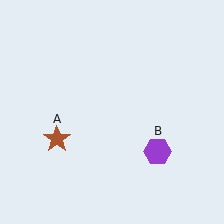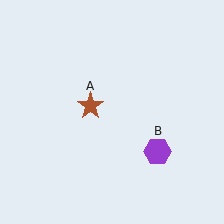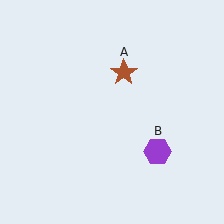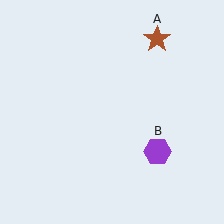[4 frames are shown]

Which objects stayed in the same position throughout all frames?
Purple hexagon (object B) remained stationary.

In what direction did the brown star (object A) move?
The brown star (object A) moved up and to the right.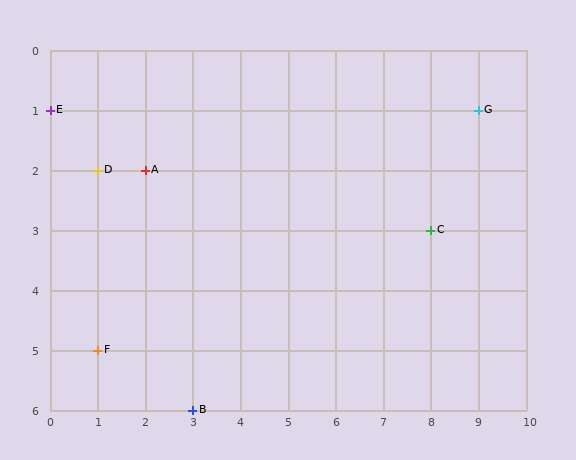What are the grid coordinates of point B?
Point B is at grid coordinates (3, 6).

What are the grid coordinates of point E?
Point E is at grid coordinates (0, 1).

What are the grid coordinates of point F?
Point F is at grid coordinates (1, 5).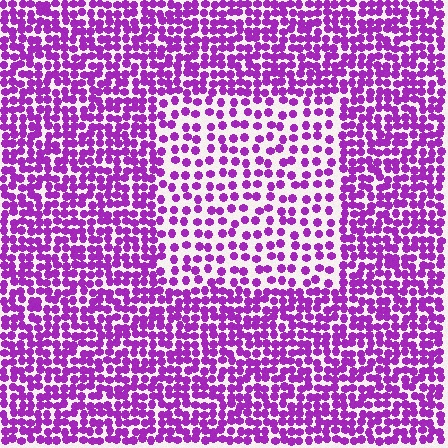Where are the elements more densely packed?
The elements are more densely packed outside the rectangle boundary.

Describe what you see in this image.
The image contains small purple elements arranged at two different densities. A rectangle-shaped region is visible where the elements are less densely packed than the surrounding area.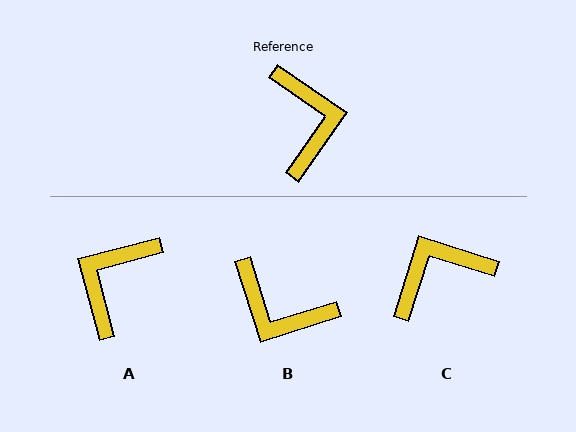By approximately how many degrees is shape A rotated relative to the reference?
Approximately 140 degrees counter-clockwise.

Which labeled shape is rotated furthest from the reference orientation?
A, about 140 degrees away.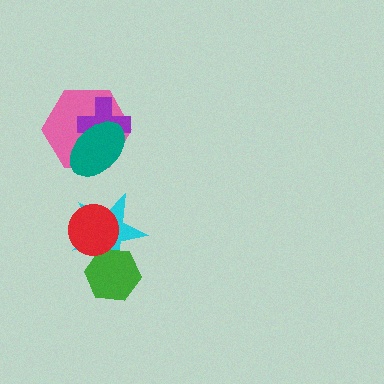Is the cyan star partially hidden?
Yes, it is partially covered by another shape.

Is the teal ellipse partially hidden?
No, no other shape covers it.